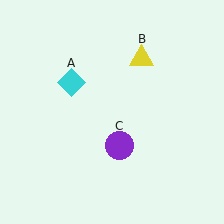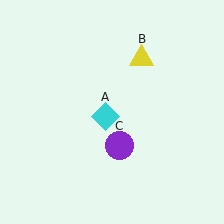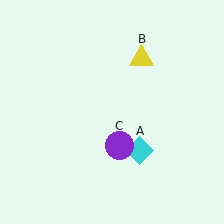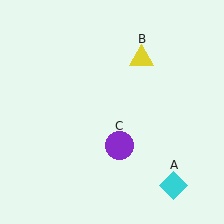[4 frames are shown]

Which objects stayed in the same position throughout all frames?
Yellow triangle (object B) and purple circle (object C) remained stationary.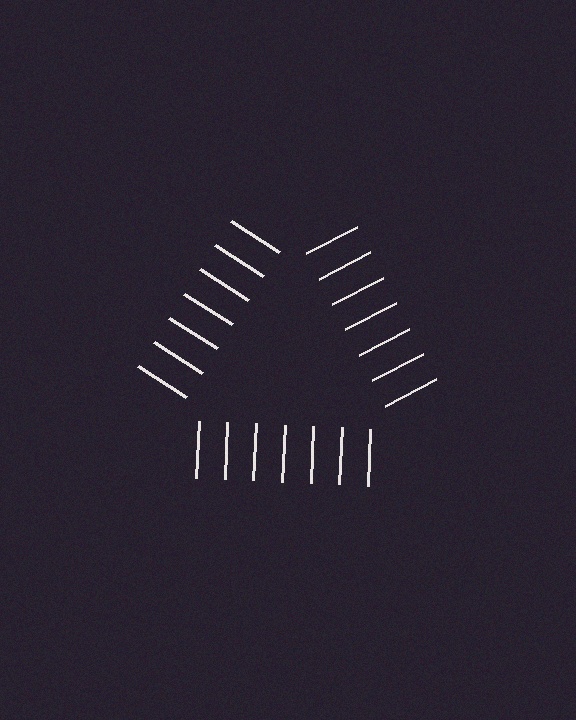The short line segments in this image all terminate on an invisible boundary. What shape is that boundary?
An illusory triangle — the line segments terminate on its edges but no continuous stroke is drawn.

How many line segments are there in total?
21 — 7 along each of the 3 edges.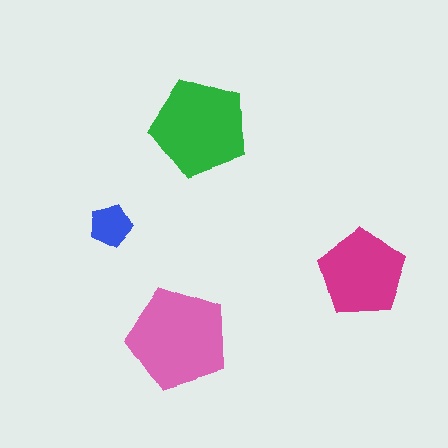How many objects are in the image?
There are 4 objects in the image.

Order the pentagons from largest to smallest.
the pink one, the green one, the magenta one, the blue one.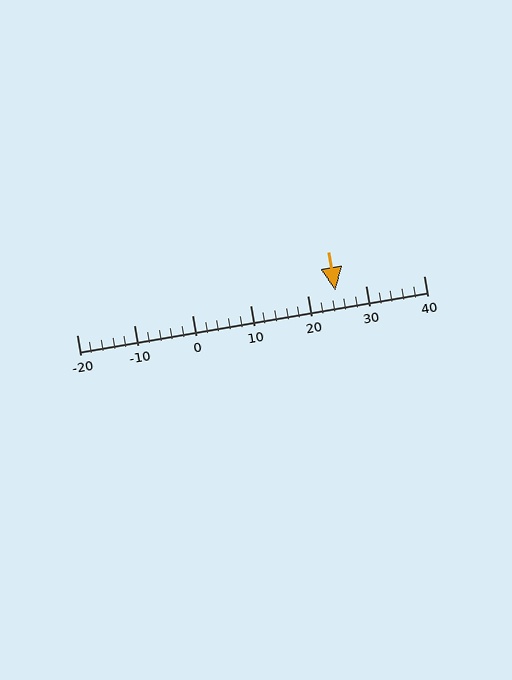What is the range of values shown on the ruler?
The ruler shows values from -20 to 40.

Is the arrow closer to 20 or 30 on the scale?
The arrow is closer to 20.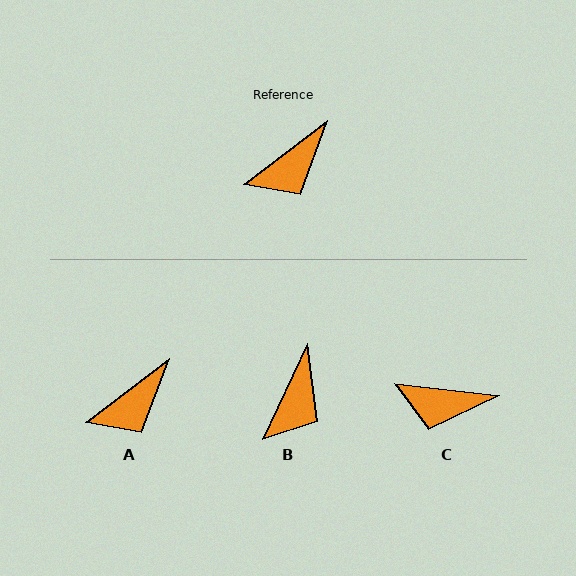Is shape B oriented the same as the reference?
No, it is off by about 28 degrees.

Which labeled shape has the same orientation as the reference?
A.